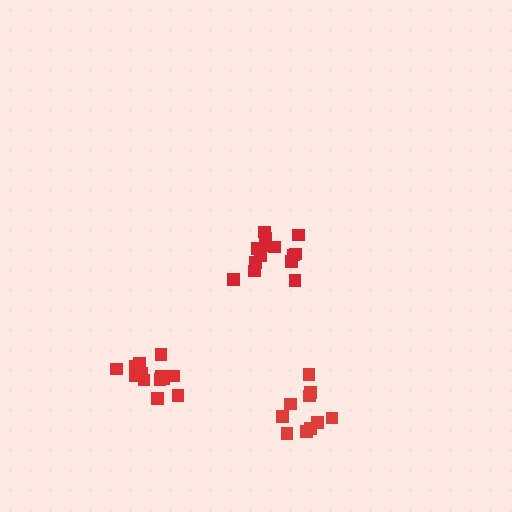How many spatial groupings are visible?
There are 3 spatial groupings.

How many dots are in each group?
Group 1: 14 dots, Group 2: 10 dots, Group 3: 14 dots (38 total).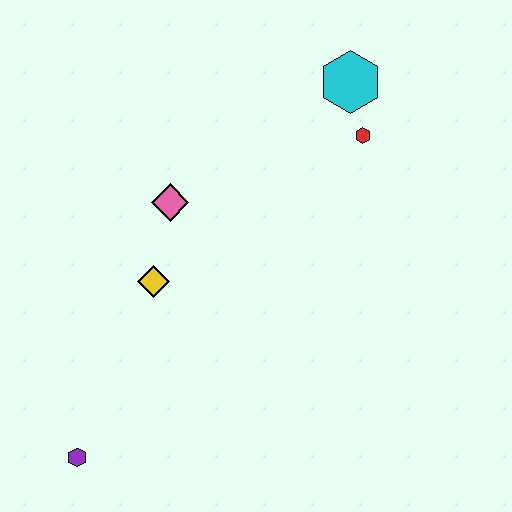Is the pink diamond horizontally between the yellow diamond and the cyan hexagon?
Yes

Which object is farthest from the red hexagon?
The purple hexagon is farthest from the red hexagon.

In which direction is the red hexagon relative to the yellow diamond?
The red hexagon is to the right of the yellow diamond.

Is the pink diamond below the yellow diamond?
No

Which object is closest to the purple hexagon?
The yellow diamond is closest to the purple hexagon.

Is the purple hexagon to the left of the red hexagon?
Yes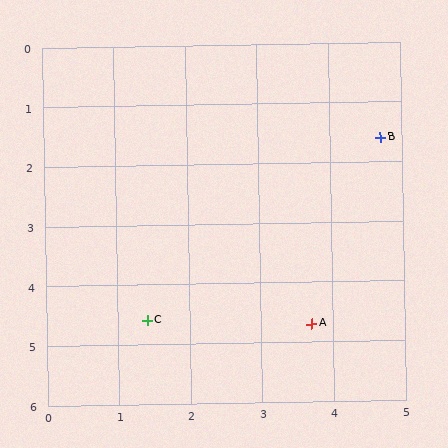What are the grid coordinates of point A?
Point A is at approximately (3.7, 4.7).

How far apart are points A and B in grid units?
Points A and B are about 3.3 grid units apart.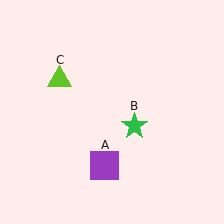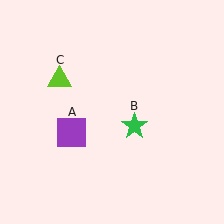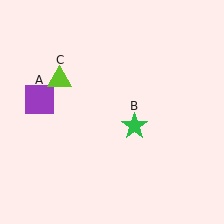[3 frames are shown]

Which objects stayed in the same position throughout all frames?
Green star (object B) and lime triangle (object C) remained stationary.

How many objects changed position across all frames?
1 object changed position: purple square (object A).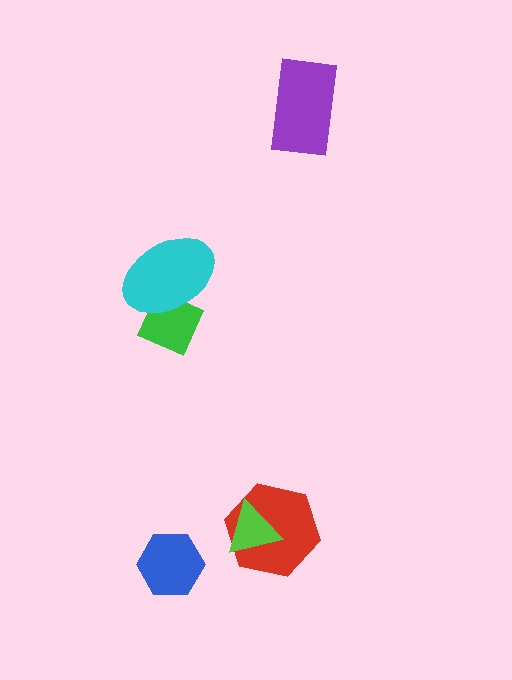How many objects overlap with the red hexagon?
1 object overlaps with the red hexagon.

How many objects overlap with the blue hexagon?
0 objects overlap with the blue hexagon.